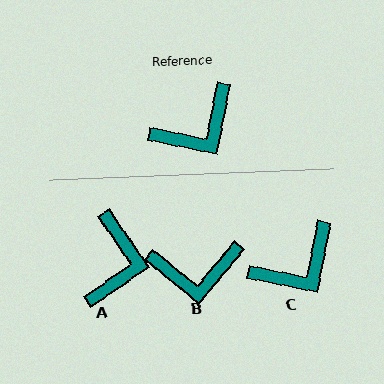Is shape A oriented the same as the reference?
No, it is off by about 46 degrees.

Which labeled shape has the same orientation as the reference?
C.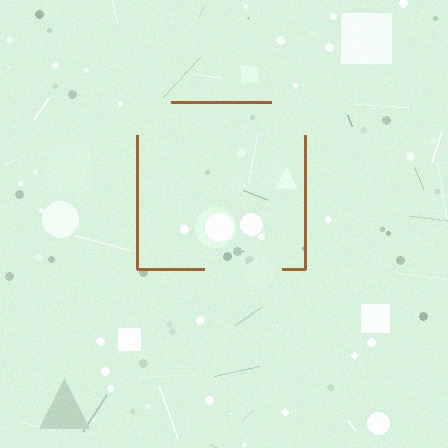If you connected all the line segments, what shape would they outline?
They would outline a square.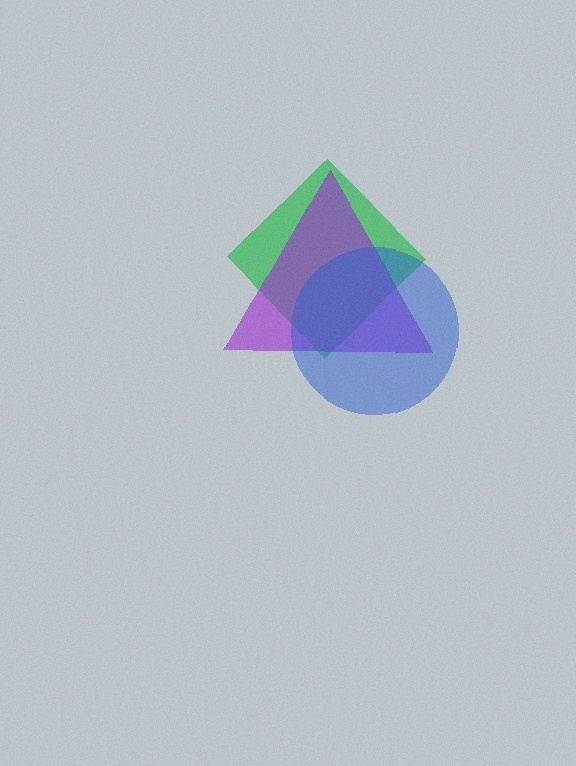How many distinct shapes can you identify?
There are 3 distinct shapes: a green diamond, a purple triangle, a blue circle.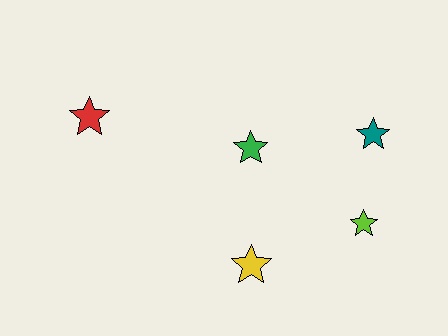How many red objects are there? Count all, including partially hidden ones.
There is 1 red object.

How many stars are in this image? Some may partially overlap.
There are 5 stars.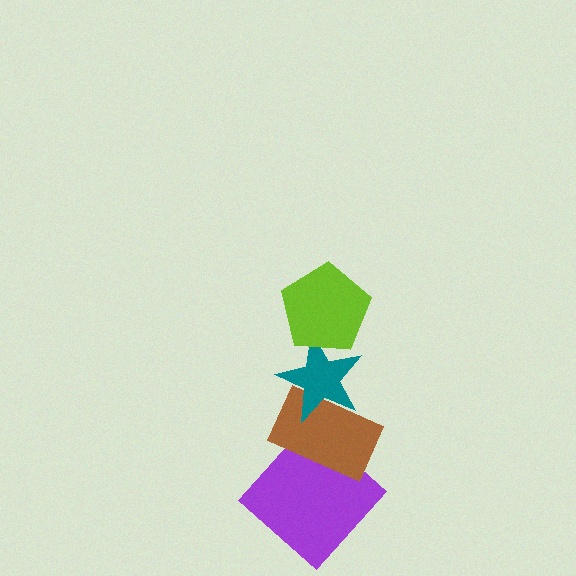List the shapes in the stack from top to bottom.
From top to bottom: the lime pentagon, the teal star, the brown rectangle, the purple diamond.